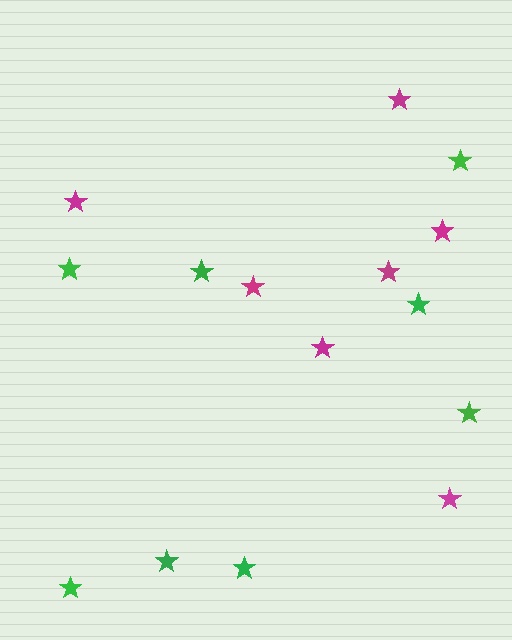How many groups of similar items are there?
There are 2 groups: one group of magenta stars (7) and one group of green stars (8).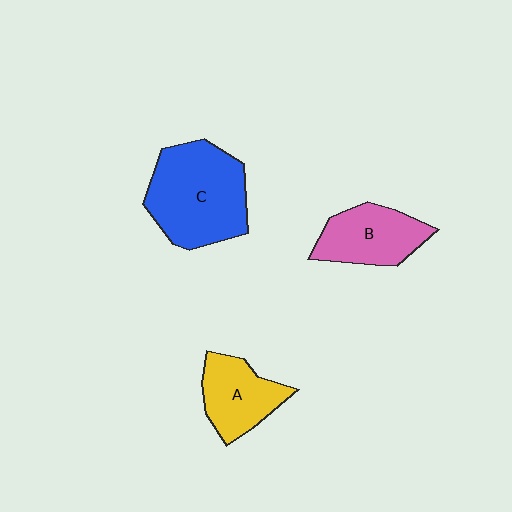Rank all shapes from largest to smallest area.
From largest to smallest: C (blue), B (pink), A (yellow).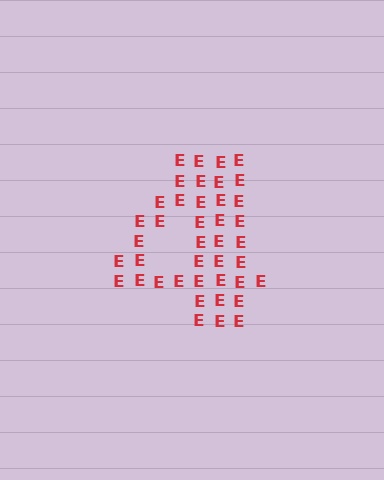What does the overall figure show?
The overall figure shows the digit 4.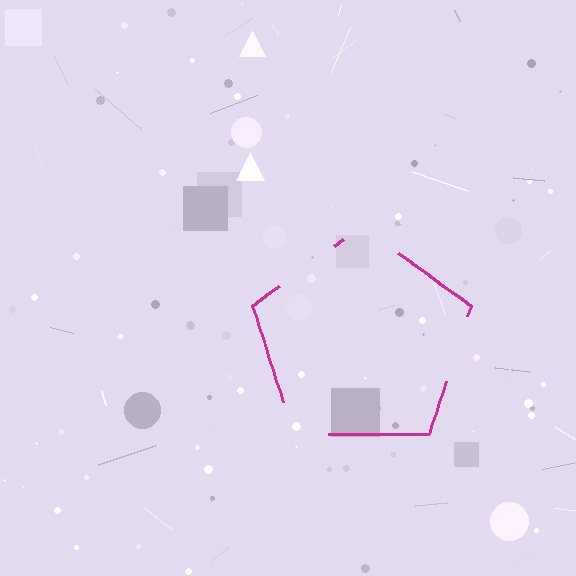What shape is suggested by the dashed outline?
The dashed outline suggests a pentagon.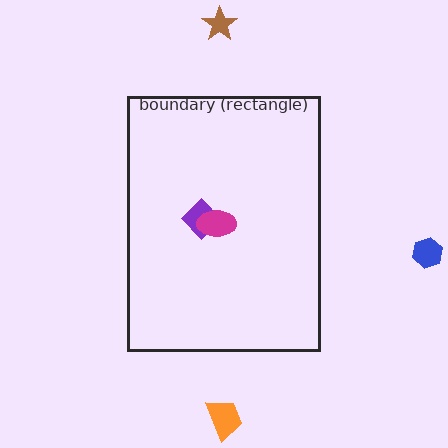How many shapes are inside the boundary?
2 inside, 3 outside.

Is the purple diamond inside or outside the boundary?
Inside.